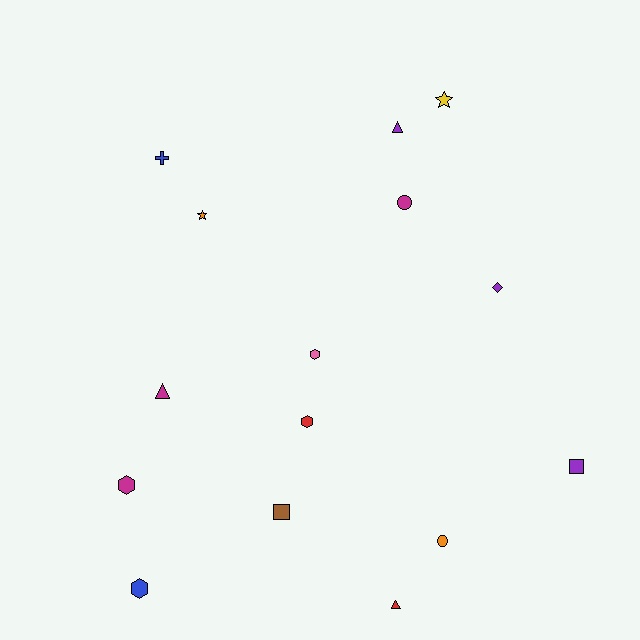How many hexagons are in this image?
There are 4 hexagons.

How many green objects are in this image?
There are no green objects.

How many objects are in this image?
There are 15 objects.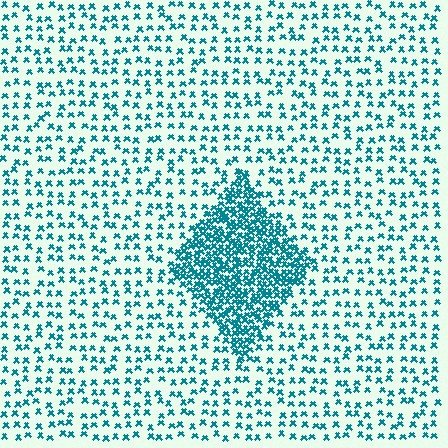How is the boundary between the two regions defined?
The boundary is defined by a change in element density (approximately 3.1x ratio). All elements are the same color, size, and shape.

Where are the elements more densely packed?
The elements are more densely packed inside the diamond boundary.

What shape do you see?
I see a diamond.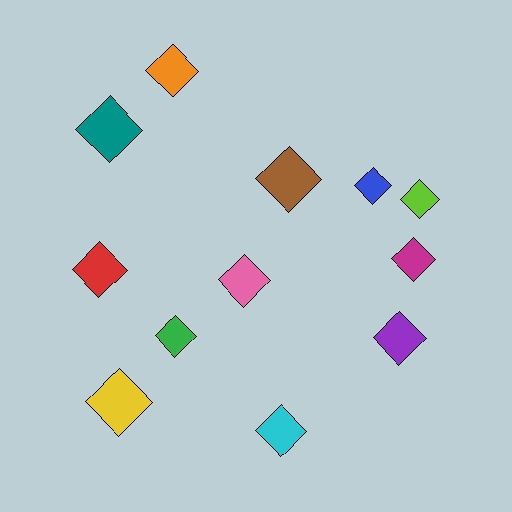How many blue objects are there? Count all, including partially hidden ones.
There is 1 blue object.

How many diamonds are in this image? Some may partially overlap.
There are 12 diamonds.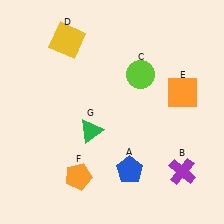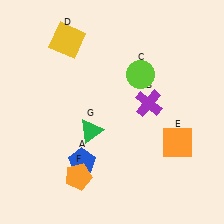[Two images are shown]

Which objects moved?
The objects that moved are: the blue pentagon (A), the purple cross (B), the orange square (E).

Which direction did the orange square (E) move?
The orange square (E) moved down.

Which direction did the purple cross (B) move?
The purple cross (B) moved up.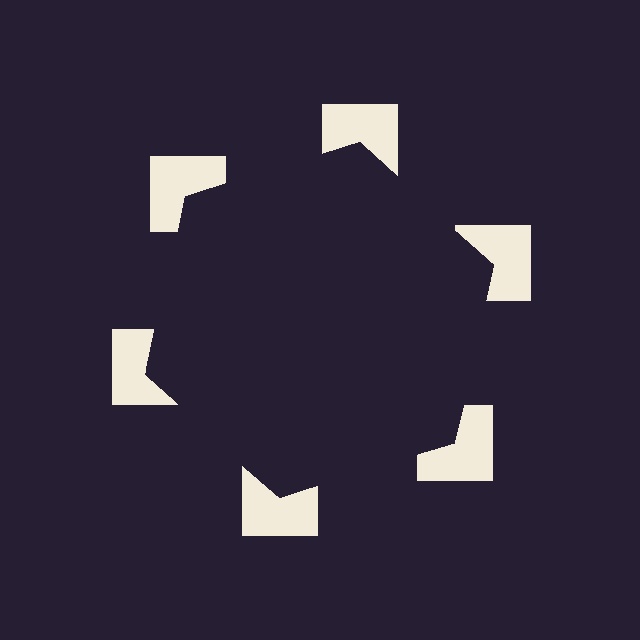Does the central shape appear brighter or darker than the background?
It typically appears slightly darker than the background, even though no actual brightness change is drawn.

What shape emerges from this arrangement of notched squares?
An illusory hexagon — its edges are inferred from the aligned wedge cuts in the notched squares, not physically drawn.